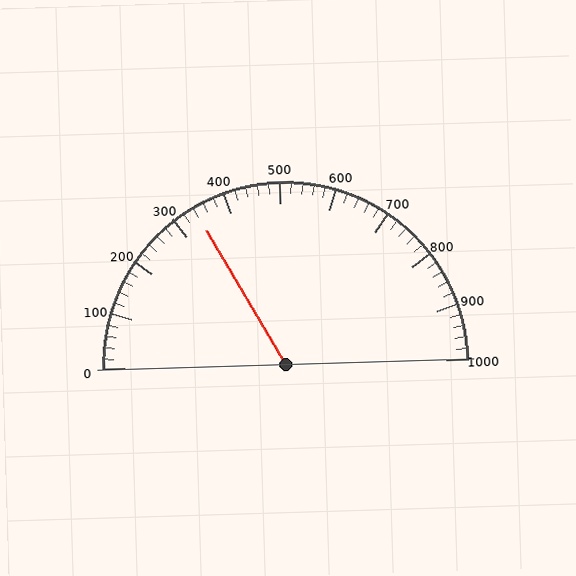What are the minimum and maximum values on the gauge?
The gauge ranges from 0 to 1000.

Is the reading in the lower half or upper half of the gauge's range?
The reading is in the lower half of the range (0 to 1000).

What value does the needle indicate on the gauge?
The needle indicates approximately 340.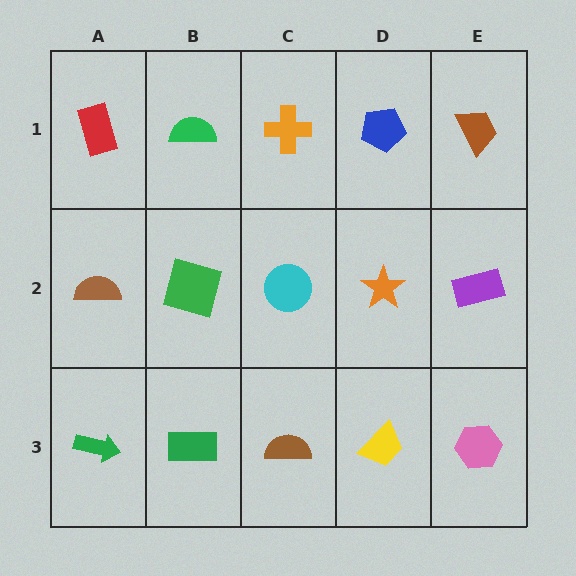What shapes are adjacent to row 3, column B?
A green square (row 2, column B), a green arrow (row 3, column A), a brown semicircle (row 3, column C).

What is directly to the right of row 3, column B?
A brown semicircle.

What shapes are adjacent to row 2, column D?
A blue pentagon (row 1, column D), a yellow trapezoid (row 3, column D), a cyan circle (row 2, column C), a purple rectangle (row 2, column E).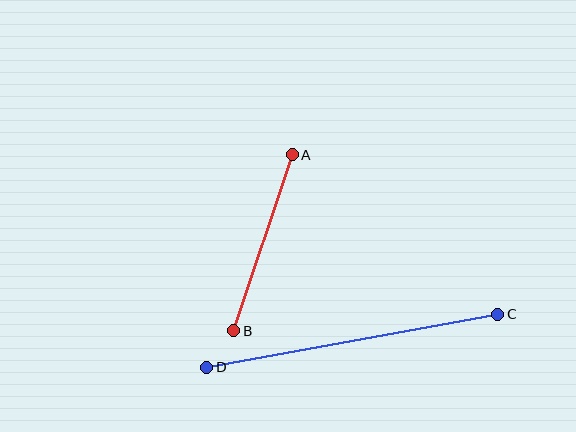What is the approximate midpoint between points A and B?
The midpoint is at approximately (263, 243) pixels.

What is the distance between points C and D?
The distance is approximately 295 pixels.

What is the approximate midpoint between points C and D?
The midpoint is at approximately (352, 341) pixels.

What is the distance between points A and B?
The distance is approximately 185 pixels.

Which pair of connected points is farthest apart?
Points C and D are farthest apart.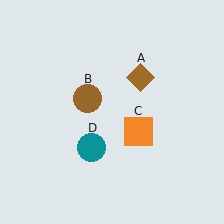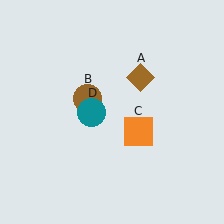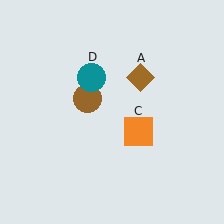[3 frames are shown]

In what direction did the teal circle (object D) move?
The teal circle (object D) moved up.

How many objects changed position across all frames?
1 object changed position: teal circle (object D).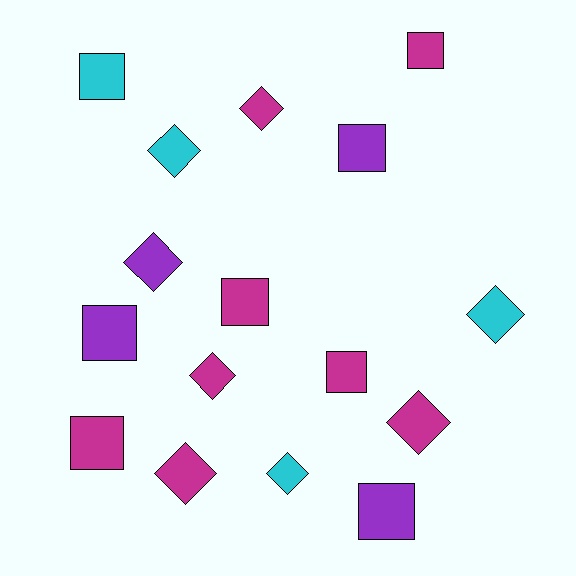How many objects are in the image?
There are 16 objects.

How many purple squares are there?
There are 3 purple squares.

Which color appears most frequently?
Magenta, with 8 objects.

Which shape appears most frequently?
Diamond, with 8 objects.